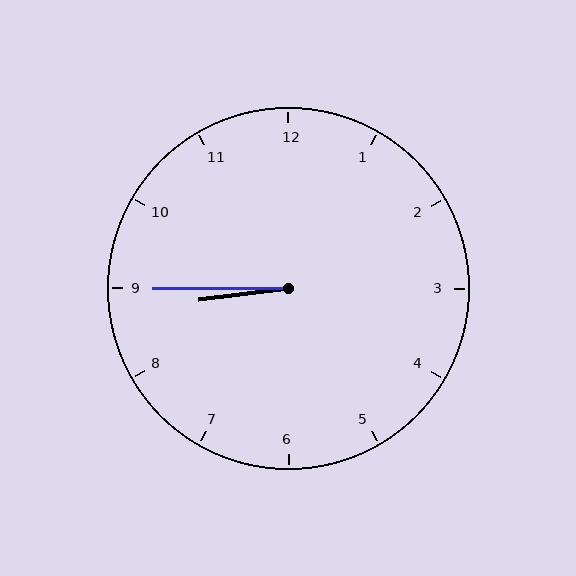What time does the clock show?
8:45.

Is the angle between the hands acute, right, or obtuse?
It is acute.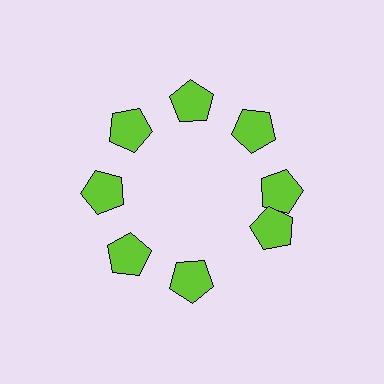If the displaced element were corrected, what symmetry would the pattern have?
It would have 8-fold rotational symmetry — the pattern would map onto itself every 45 degrees.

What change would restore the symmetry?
The symmetry would be restored by rotating it back into even spacing with its neighbors so that all 8 pentagons sit at equal angles and equal distance from the center.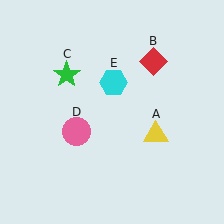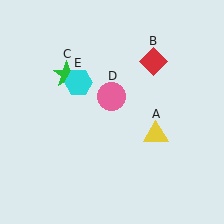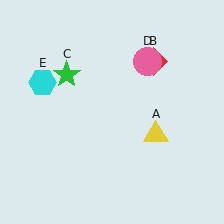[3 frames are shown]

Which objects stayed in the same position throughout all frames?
Yellow triangle (object A) and red diamond (object B) and green star (object C) remained stationary.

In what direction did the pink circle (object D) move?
The pink circle (object D) moved up and to the right.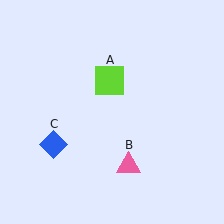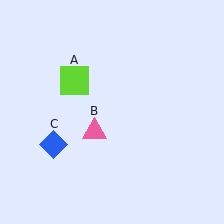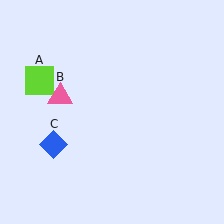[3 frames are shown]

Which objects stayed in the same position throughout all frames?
Blue diamond (object C) remained stationary.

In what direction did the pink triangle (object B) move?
The pink triangle (object B) moved up and to the left.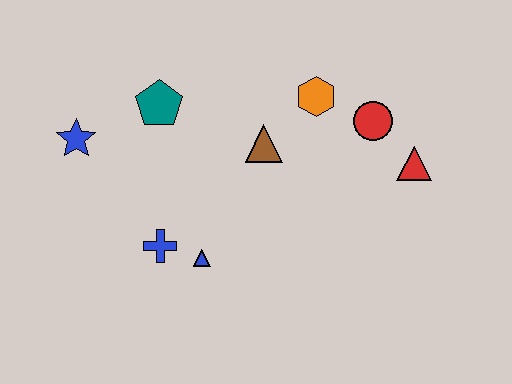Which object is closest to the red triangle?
The red circle is closest to the red triangle.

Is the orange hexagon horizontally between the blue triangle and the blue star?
No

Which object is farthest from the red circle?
The blue star is farthest from the red circle.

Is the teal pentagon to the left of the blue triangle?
Yes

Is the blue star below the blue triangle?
No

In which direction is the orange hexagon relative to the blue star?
The orange hexagon is to the right of the blue star.